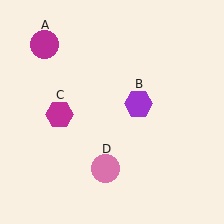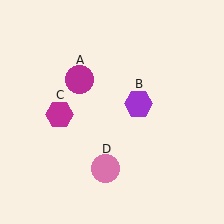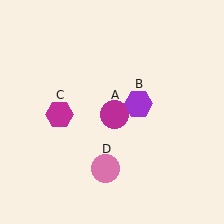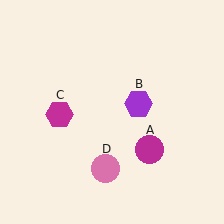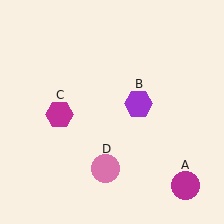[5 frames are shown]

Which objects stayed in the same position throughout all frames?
Purple hexagon (object B) and magenta hexagon (object C) and pink circle (object D) remained stationary.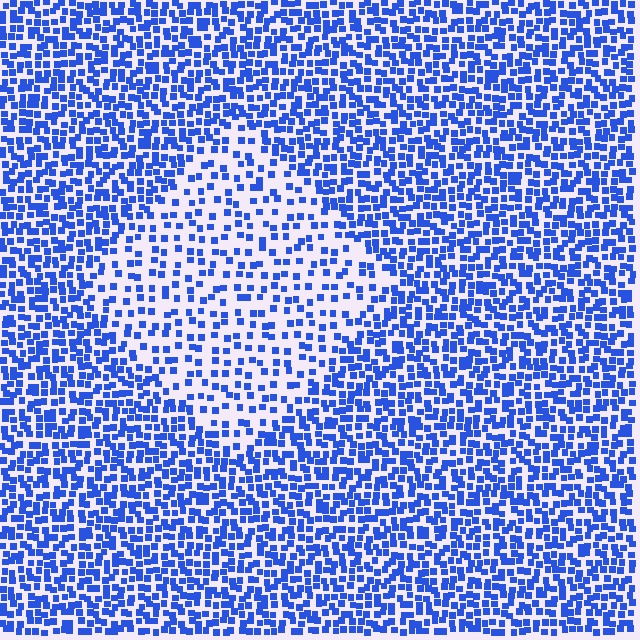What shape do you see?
I see a diamond.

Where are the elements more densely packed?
The elements are more densely packed outside the diamond boundary.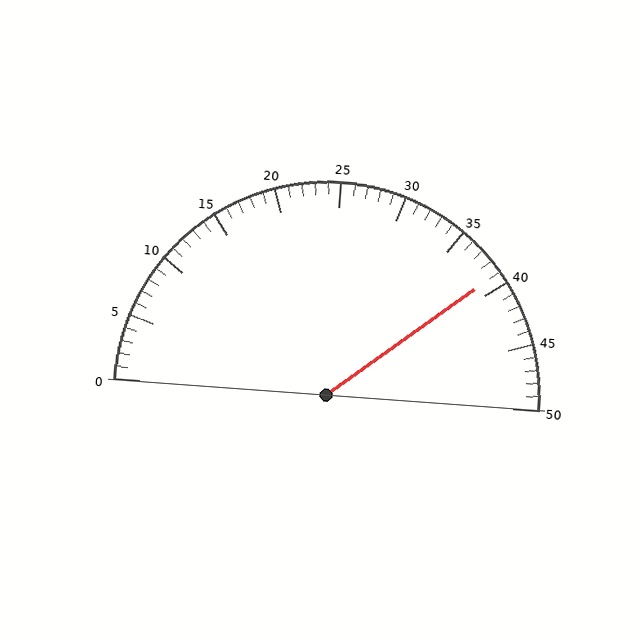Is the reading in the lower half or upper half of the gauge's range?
The reading is in the upper half of the range (0 to 50).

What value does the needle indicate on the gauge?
The needle indicates approximately 39.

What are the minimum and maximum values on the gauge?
The gauge ranges from 0 to 50.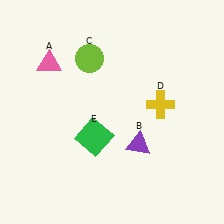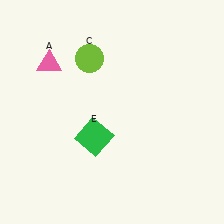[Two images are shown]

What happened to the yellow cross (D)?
The yellow cross (D) was removed in Image 2. It was in the top-right area of Image 1.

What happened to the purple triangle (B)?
The purple triangle (B) was removed in Image 2. It was in the bottom-right area of Image 1.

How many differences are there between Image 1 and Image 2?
There are 2 differences between the two images.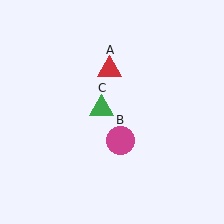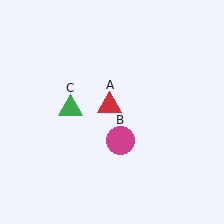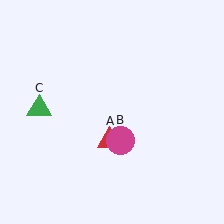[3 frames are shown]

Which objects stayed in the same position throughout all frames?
Magenta circle (object B) remained stationary.